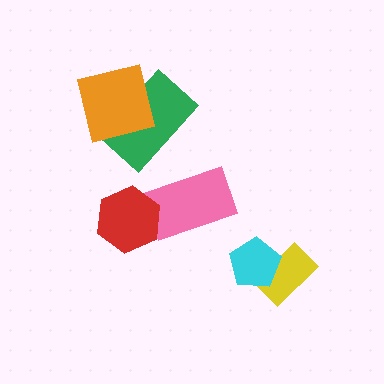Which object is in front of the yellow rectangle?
The cyan pentagon is in front of the yellow rectangle.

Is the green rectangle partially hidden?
Yes, it is partially covered by another shape.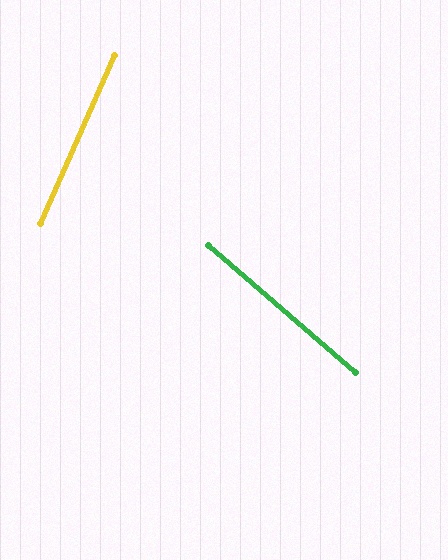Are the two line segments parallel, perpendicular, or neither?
Neither parallel nor perpendicular — they differ by about 73°.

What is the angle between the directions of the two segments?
Approximately 73 degrees.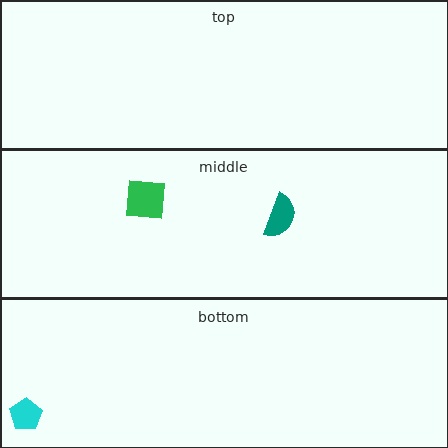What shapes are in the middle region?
The teal semicircle, the green square.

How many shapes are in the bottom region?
1.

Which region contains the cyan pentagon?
The bottom region.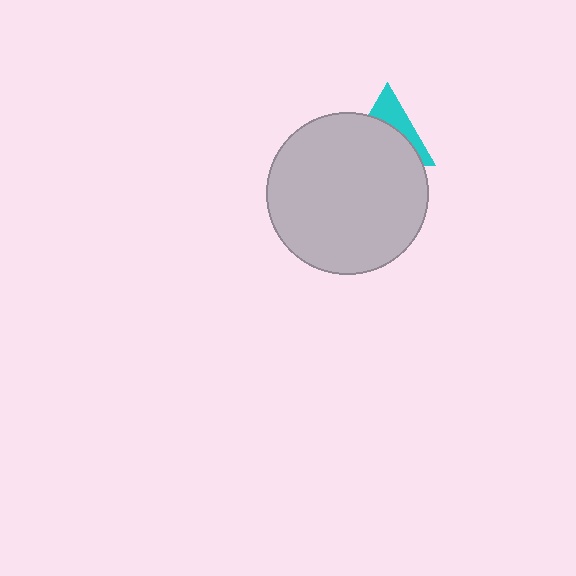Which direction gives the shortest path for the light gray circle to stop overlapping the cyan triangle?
Moving down gives the shortest separation.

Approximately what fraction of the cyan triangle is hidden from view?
Roughly 64% of the cyan triangle is hidden behind the light gray circle.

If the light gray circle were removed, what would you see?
You would see the complete cyan triangle.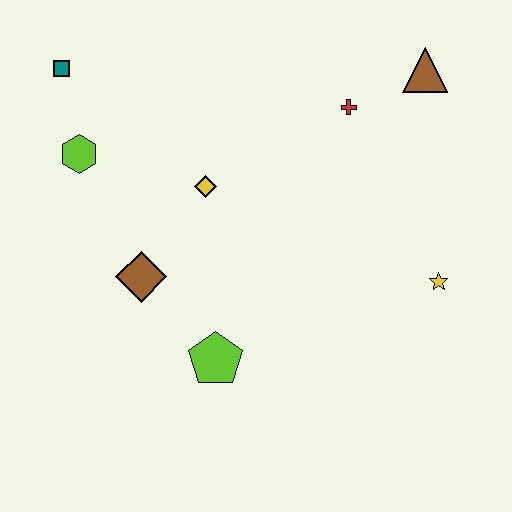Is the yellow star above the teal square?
No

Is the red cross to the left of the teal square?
No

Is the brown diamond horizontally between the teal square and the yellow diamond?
Yes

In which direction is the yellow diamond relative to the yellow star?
The yellow diamond is to the left of the yellow star.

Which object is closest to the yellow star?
The red cross is closest to the yellow star.